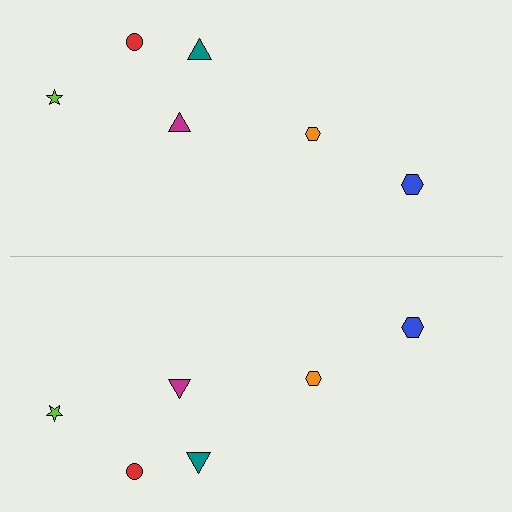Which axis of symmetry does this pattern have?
The pattern has a horizontal axis of symmetry running through the center of the image.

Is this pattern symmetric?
Yes, this pattern has bilateral (reflection) symmetry.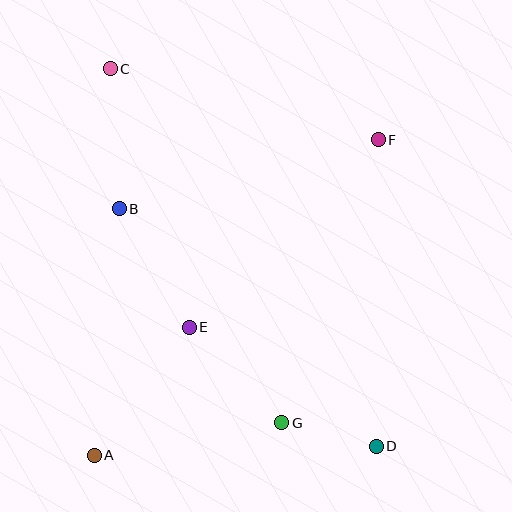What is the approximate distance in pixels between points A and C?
The distance between A and C is approximately 387 pixels.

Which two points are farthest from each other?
Points C and D are farthest from each other.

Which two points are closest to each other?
Points D and G are closest to each other.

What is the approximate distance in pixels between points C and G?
The distance between C and G is approximately 393 pixels.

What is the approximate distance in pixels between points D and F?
The distance between D and F is approximately 307 pixels.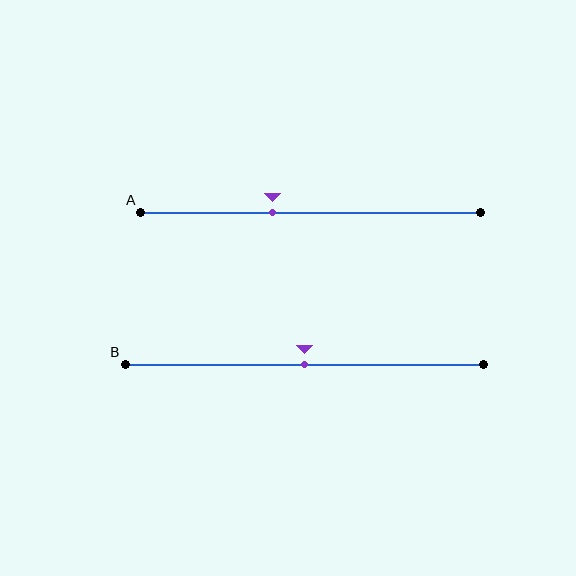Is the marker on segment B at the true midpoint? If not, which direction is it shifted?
Yes, the marker on segment B is at the true midpoint.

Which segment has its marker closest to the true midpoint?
Segment B has its marker closest to the true midpoint.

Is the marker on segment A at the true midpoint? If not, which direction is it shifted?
No, the marker on segment A is shifted to the left by about 11% of the segment length.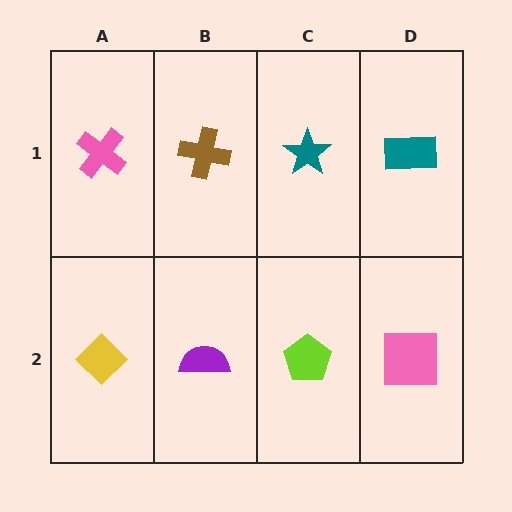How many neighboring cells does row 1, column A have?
2.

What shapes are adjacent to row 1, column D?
A pink square (row 2, column D), a teal star (row 1, column C).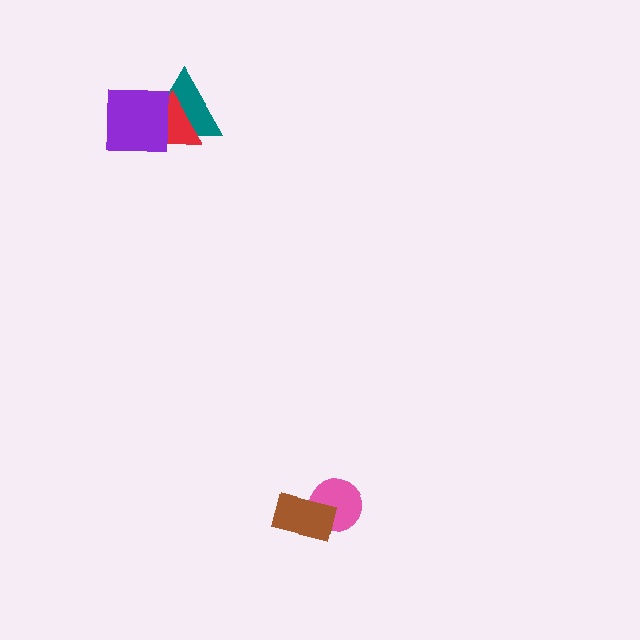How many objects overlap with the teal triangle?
2 objects overlap with the teal triangle.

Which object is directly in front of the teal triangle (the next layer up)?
The red triangle is directly in front of the teal triangle.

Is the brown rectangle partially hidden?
No, no other shape covers it.